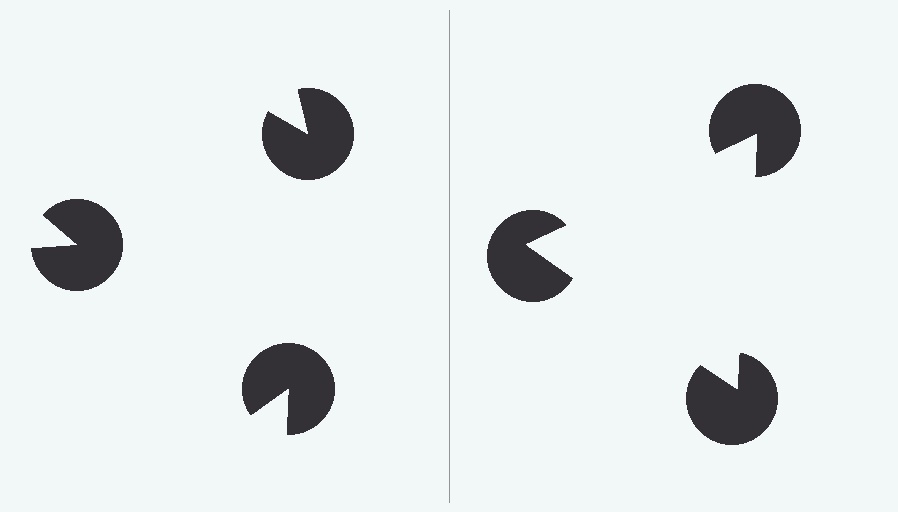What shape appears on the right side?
An illusory triangle.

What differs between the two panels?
The pac-man discs are positioned identically on both sides; only the wedge orientations differ. On the right they align to a triangle; on the left they are misaligned.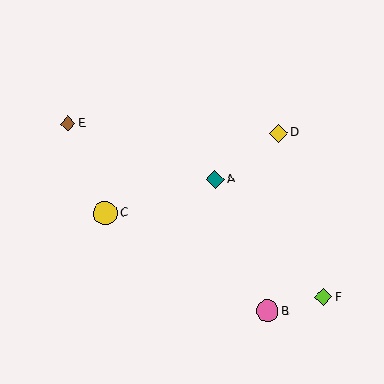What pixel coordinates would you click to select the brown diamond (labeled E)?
Click at (68, 124) to select the brown diamond E.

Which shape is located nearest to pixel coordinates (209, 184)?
The teal diamond (labeled A) at (215, 180) is nearest to that location.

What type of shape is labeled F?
Shape F is a lime diamond.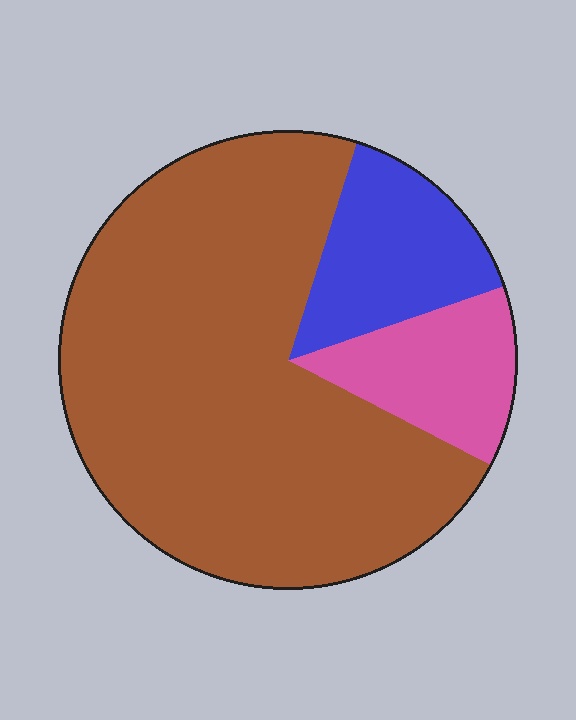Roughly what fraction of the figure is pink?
Pink covers 13% of the figure.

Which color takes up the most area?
Brown, at roughly 70%.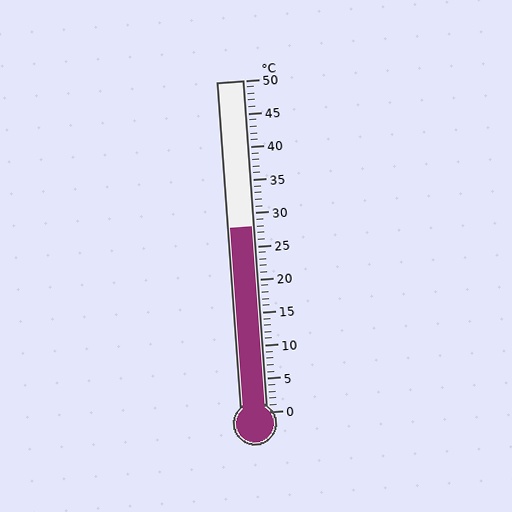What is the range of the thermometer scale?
The thermometer scale ranges from 0°C to 50°C.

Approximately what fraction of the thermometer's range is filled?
The thermometer is filled to approximately 55% of its range.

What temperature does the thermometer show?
The thermometer shows approximately 28°C.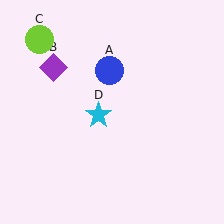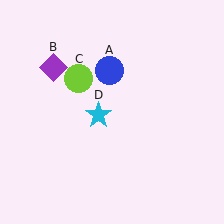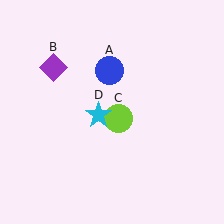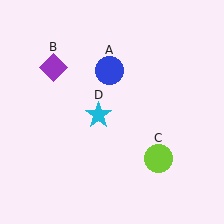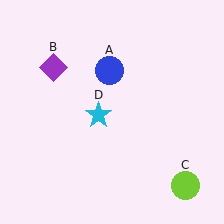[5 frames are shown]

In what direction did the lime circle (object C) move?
The lime circle (object C) moved down and to the right.